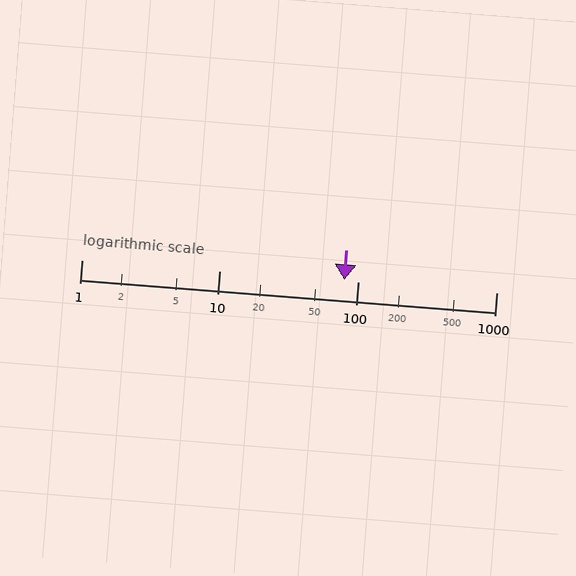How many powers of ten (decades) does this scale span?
The scale spans 3 decades, from 1 to 1000.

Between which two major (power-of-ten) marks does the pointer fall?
The pointer is between 10 and 100.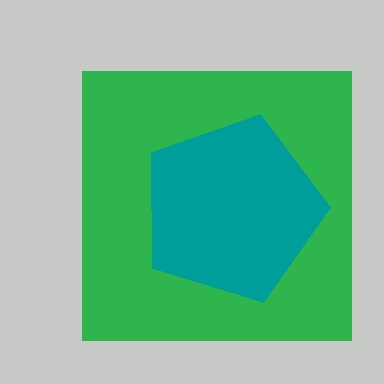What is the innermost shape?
The teal pentagon.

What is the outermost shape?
The green square.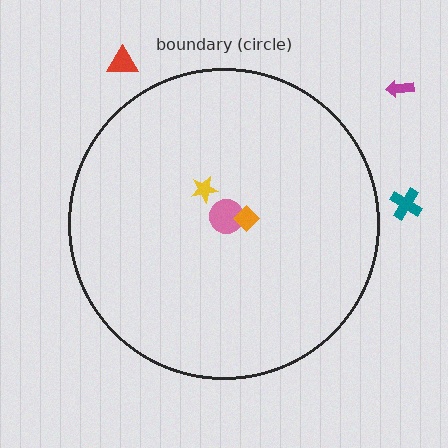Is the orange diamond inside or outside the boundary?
Inside.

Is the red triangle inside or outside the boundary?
Outside.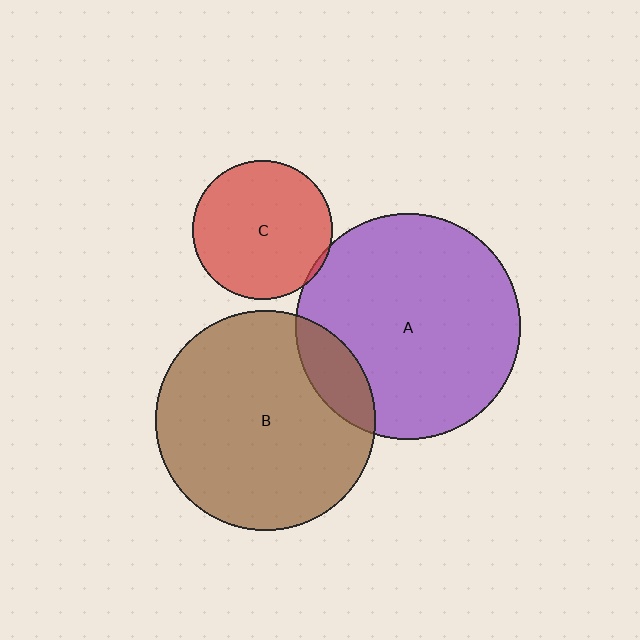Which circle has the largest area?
Circle A (purple).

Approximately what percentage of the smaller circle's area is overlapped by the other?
Approximately 15%.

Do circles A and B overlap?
Yes.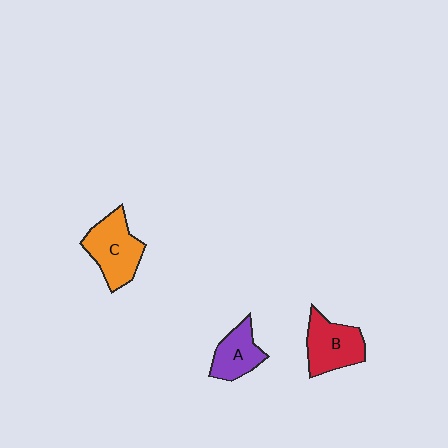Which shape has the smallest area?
Shape A (purple).